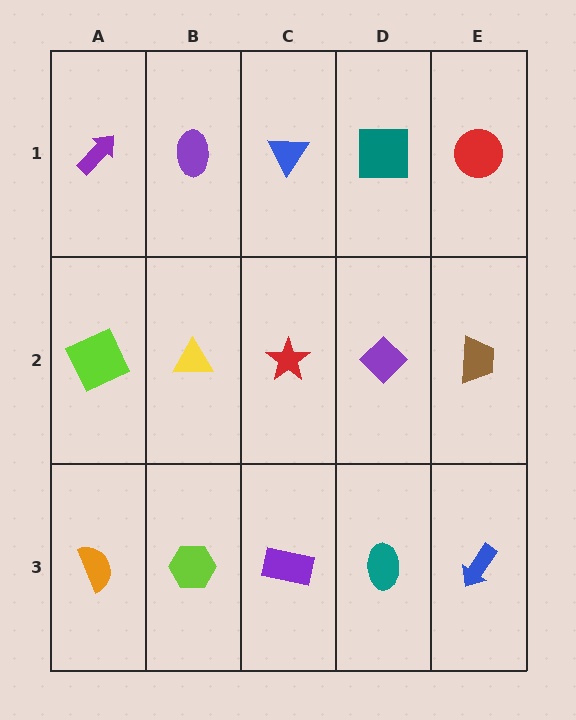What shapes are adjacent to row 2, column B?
A purple ellipse (row 1, column B), a lime hexagon (row 3, column B), a lime square (row 2, column A), a red star (row 2, column C).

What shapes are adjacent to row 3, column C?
A red star (row 2, column C), a lime hexagon (row 3, column B), a teal ellipse (row 3, column D).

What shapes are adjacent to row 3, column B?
A yellow triangle (row 2, column B), an orange semicircle (row 3, column A), a purple rectangle (row 3, column C).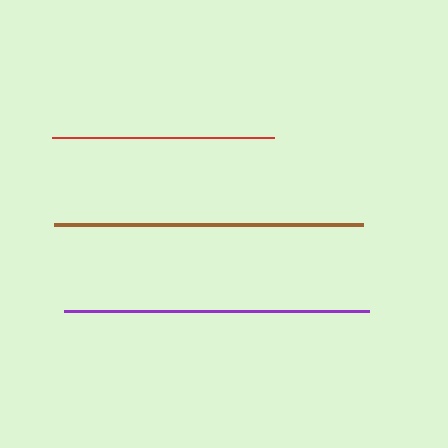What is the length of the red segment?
The red segment is approximately 222 pixels long.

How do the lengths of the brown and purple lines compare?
The brown and purple lines are approximately the same length.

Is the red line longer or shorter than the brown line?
The brown line is longer than the red line.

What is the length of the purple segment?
The purple segment is approximately 305 pixels long.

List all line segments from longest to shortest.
From longest to shortest: brown, purple, red.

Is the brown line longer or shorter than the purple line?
The brown line is longer than the purple line.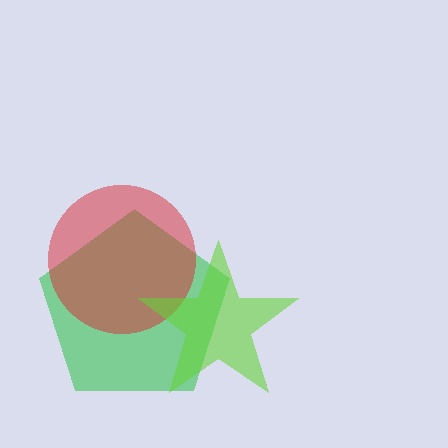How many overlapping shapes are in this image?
There are 3 overlapping shapes in the image.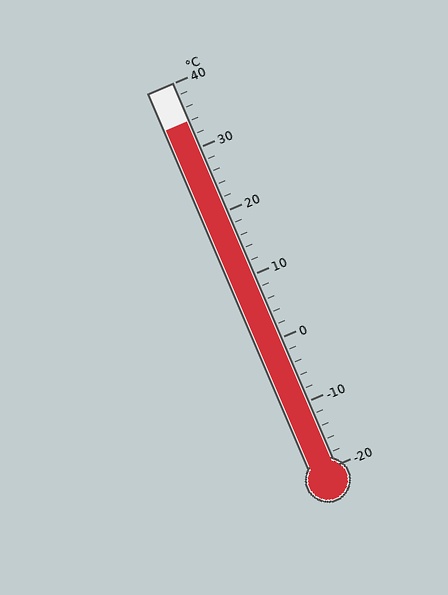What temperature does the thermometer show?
The thermometer shows approximately 34°C.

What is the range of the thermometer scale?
The thermometer scale ranges from -20°C to 40°C.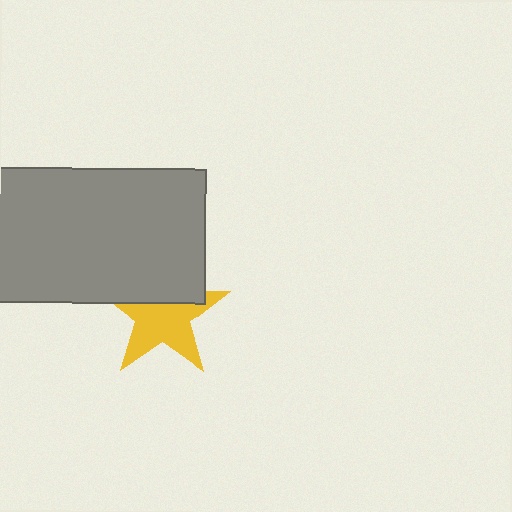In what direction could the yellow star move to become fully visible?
The yellow star could move down. That would shift it out from behind the gray rectangle entirely.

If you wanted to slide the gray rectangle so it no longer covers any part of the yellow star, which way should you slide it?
Slide it up — that is the most direct way to separate the two shapes.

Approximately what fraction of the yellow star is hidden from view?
Roughly 38% of the yellow star is hidden behind the gray rectangle.